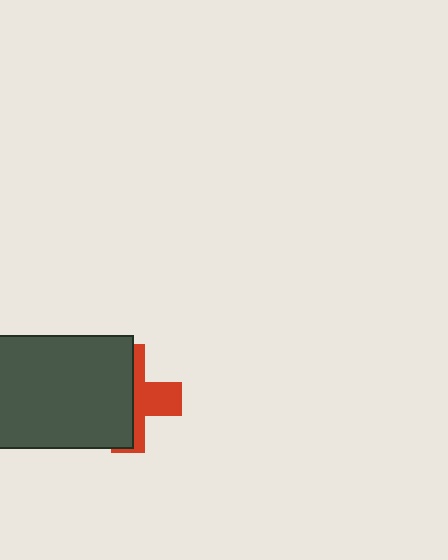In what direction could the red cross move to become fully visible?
The red cross could move right. That would shift it out from behind the dark gray rectangle entirely.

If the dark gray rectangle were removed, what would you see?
You would see the complete red cross.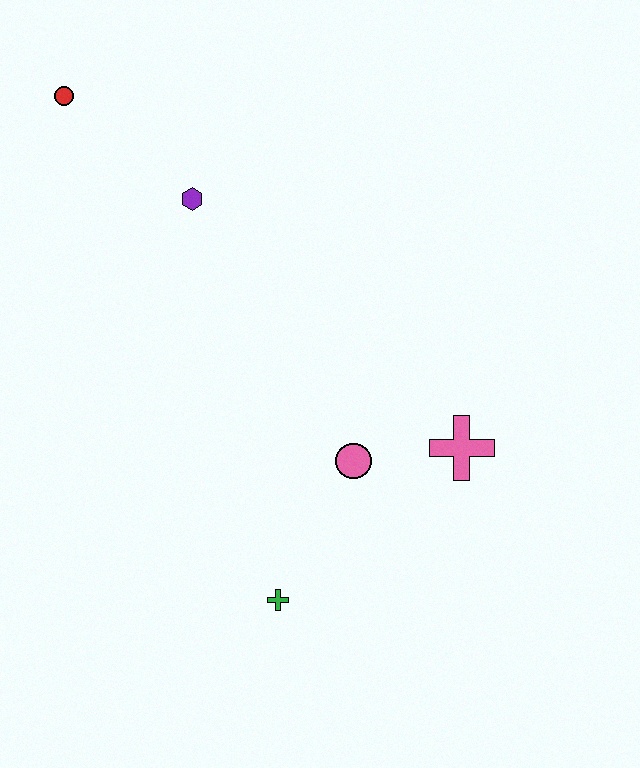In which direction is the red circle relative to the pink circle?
The red circle is above the pink circle.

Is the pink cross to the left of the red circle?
No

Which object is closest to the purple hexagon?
The red circle is closest to the purple hexagon.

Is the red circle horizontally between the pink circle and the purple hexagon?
No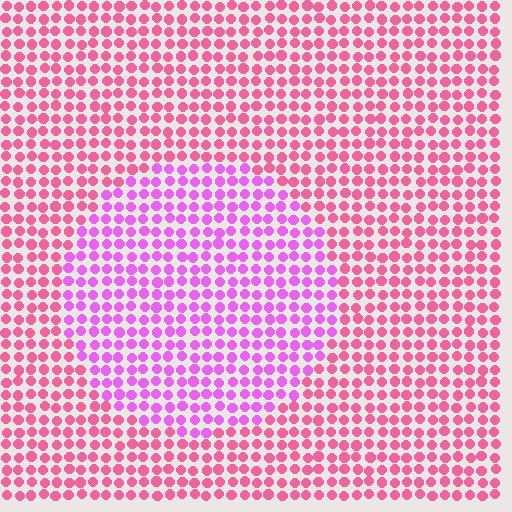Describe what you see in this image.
The image is filled with small pink elements in a uniform arrangement. A circle-shaped region is visible where the elements are tinted to a slightly different hue, forming a subtle color boundary.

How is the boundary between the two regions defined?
The boundary is defined purely by a slight shift in hue (about 38 degrees). Spacing, size, and orientation are identical on both sides.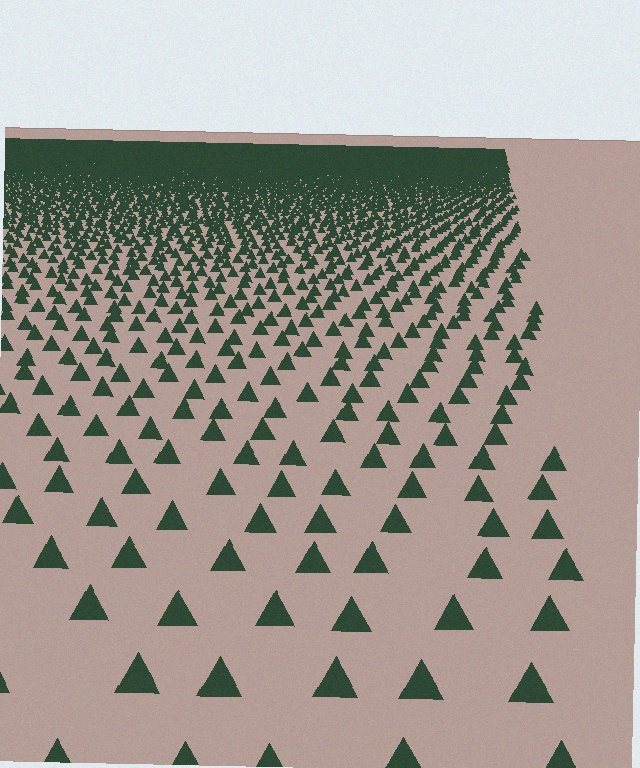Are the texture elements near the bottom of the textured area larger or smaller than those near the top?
Larger. Near the bottom, elements are closer to the viewer and appear at a bigger on-screen size.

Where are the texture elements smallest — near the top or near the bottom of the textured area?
Near the top.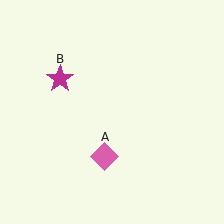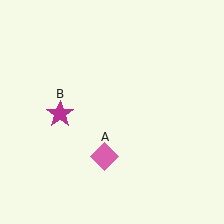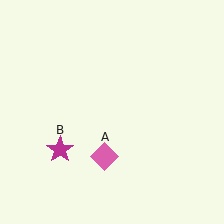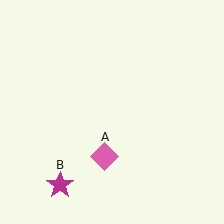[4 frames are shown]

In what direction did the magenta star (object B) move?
The magenta star (object B) moved down.